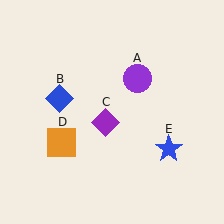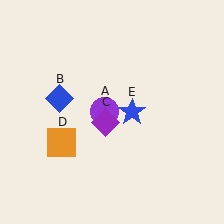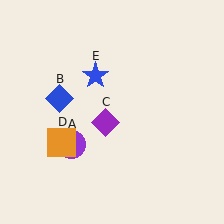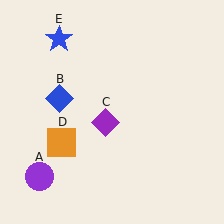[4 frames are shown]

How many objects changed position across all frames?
2 objects changed position: purple circle (object A), blue star (object E).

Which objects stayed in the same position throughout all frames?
Blue diamond (object B) and purple diamond (object C) and orange square (object D) remained stationary.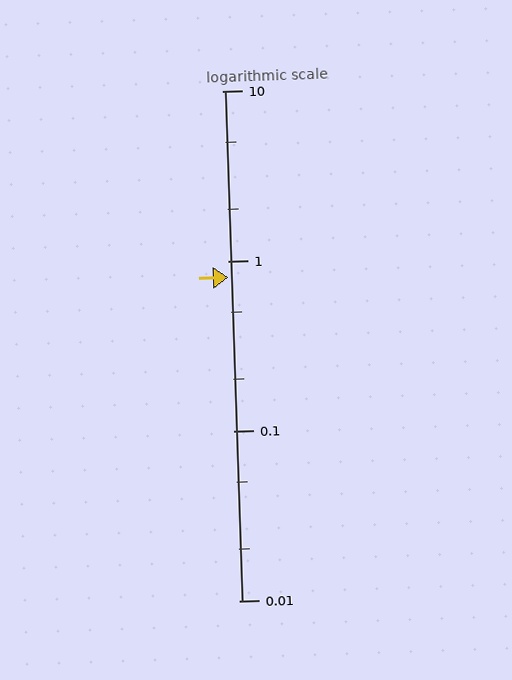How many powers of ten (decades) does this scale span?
The scale spans 3 decades, from 0.01 to 10.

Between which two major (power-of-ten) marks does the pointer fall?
The pointer is between 0.1 and 1.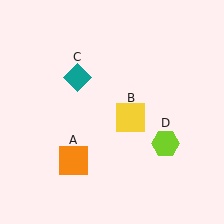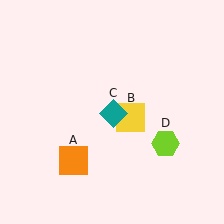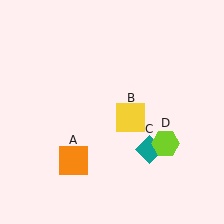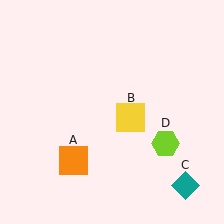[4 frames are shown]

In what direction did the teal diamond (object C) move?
The teal diamond (object C) moved down and to the right.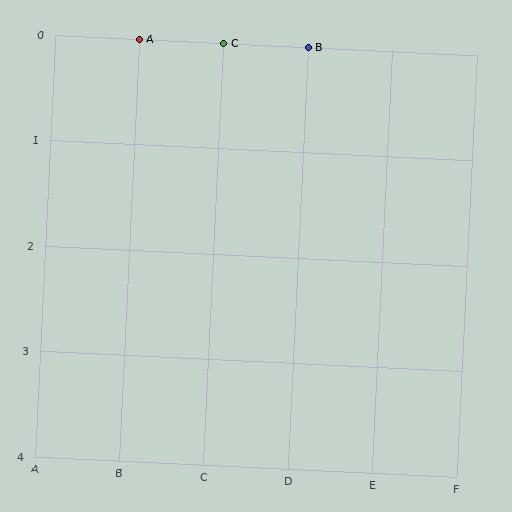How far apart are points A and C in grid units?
Points A and C are 1 column apart.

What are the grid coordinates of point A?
Point A is at grid coordinates (B, 0).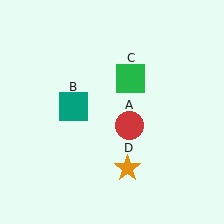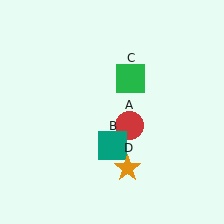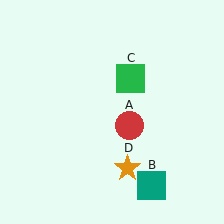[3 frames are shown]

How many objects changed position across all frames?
1 object changed position: teal square (object B).